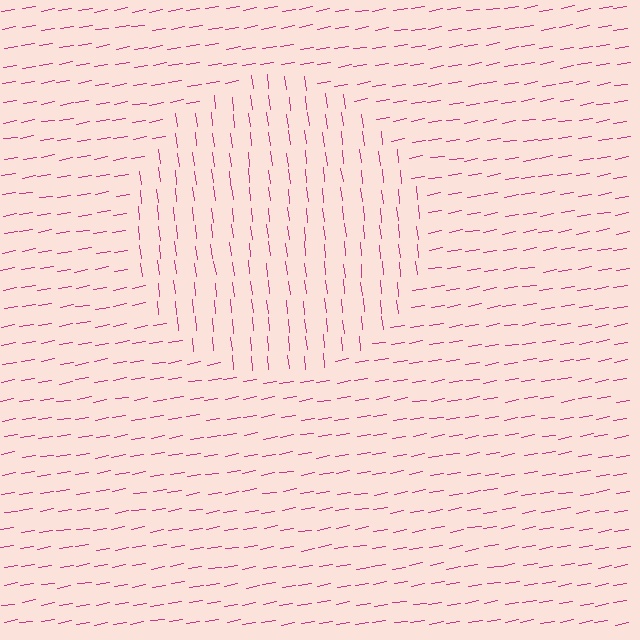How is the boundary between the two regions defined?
The boundary is defined purely by a change in line orientation (approximately 87 degrees difference). All lines are the same color and thickness.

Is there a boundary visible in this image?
Yes, there is a texture boundary formed by a change in line orientation.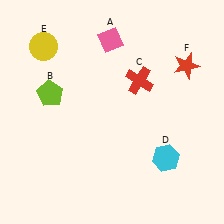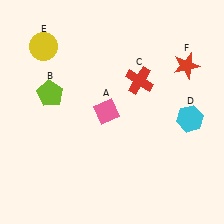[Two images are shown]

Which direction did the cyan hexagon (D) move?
The cyan hexagon (D) moved up.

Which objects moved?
The objects that moved are: the pink diamond (A), the cyan hexagon (D).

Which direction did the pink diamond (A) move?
The pink diamond (A) moved down.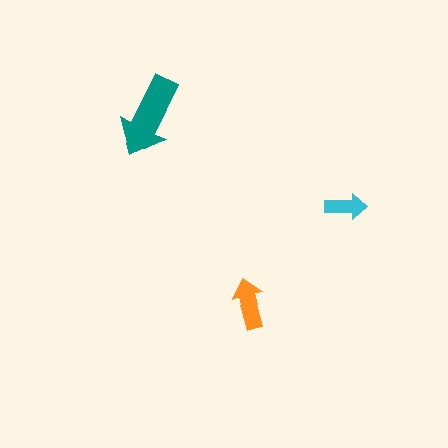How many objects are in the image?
There are 3 objects in the image.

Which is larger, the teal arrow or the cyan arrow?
The teal one.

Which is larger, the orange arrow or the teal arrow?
The teal one.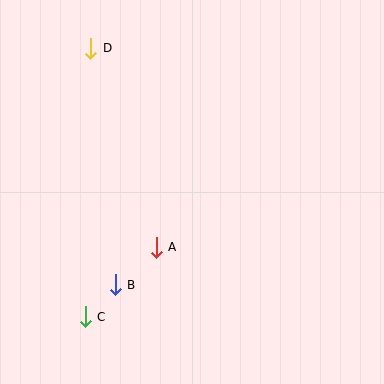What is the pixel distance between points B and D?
The distance between B and D is 237 pixels.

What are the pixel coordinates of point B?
Point B is at (115, 285).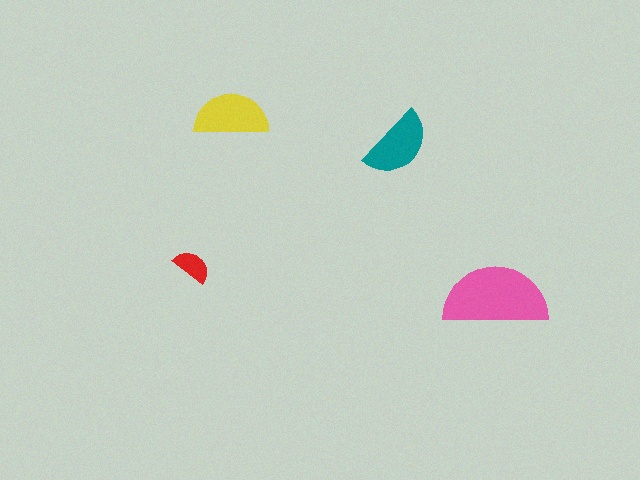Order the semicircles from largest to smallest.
the pink one, the yellow one, the teal one, the red one.